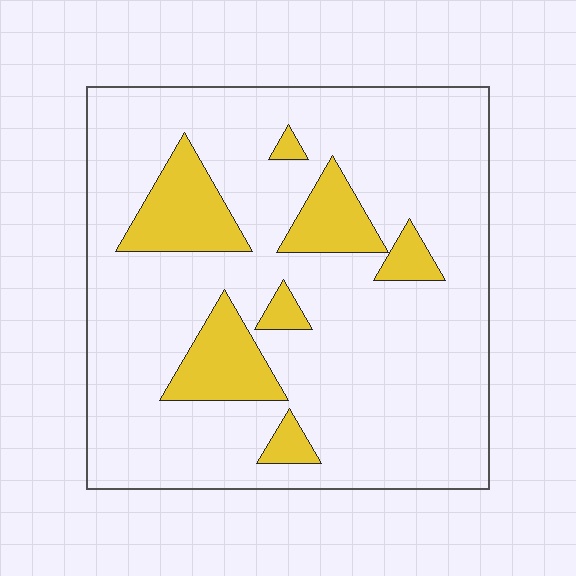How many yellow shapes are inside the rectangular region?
7.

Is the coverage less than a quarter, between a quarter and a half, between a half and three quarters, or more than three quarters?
Less than a quarter.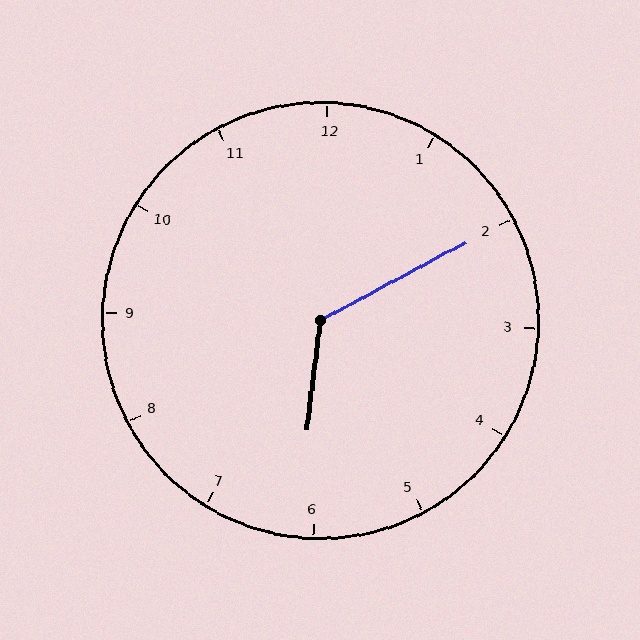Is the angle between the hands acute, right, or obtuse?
It is obtuse.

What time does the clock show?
6:10.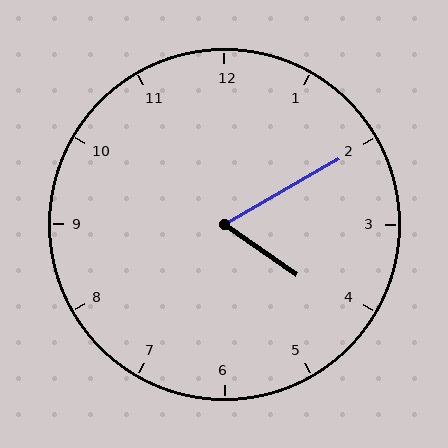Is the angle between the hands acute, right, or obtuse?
It is acute.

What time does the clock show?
4:10.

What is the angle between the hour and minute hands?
Approximately 65 degrees.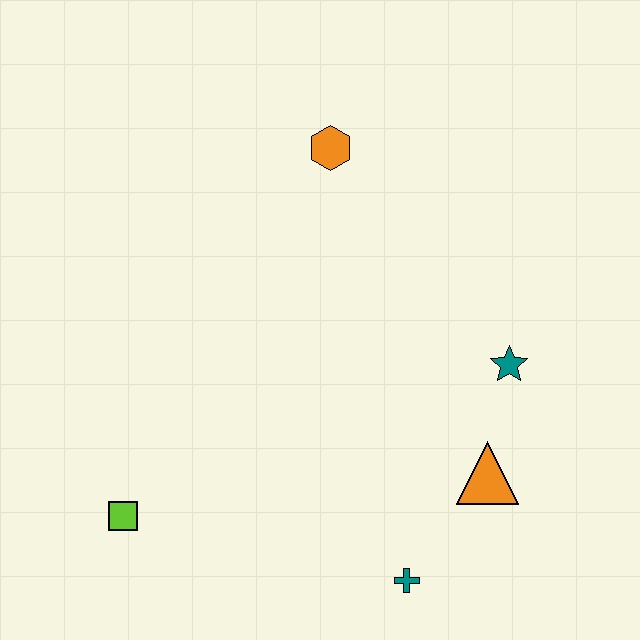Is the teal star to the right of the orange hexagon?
Yes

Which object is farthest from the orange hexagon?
The teal cross is farthest from the orange hexagon.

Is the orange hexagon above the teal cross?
Yes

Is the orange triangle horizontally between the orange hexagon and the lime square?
No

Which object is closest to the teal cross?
The orange triangle is closest to the teal cross.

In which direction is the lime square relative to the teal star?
The lime square is to the left of the teal star.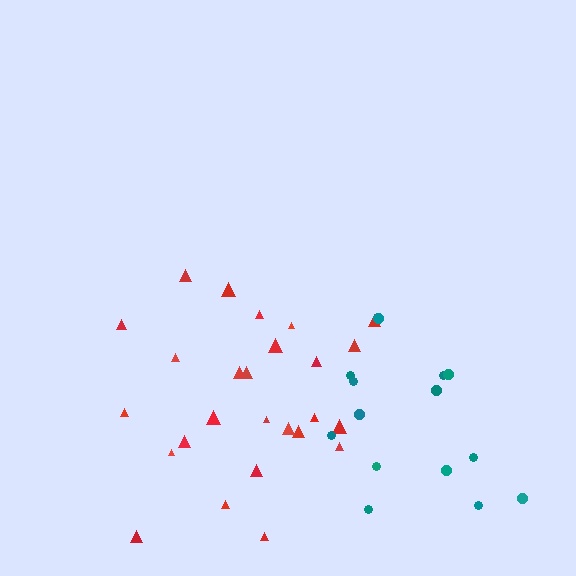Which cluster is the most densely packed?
Red.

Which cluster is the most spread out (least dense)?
Teal.